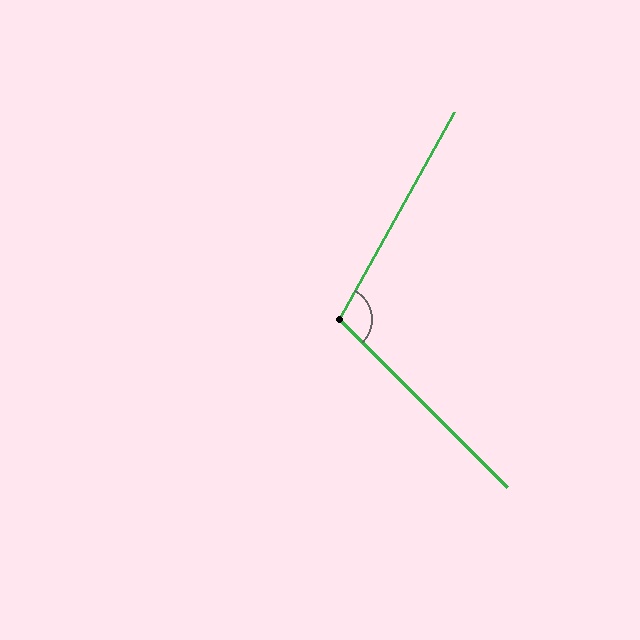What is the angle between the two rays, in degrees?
Approximately 106 degrees.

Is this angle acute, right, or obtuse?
It is obtuse.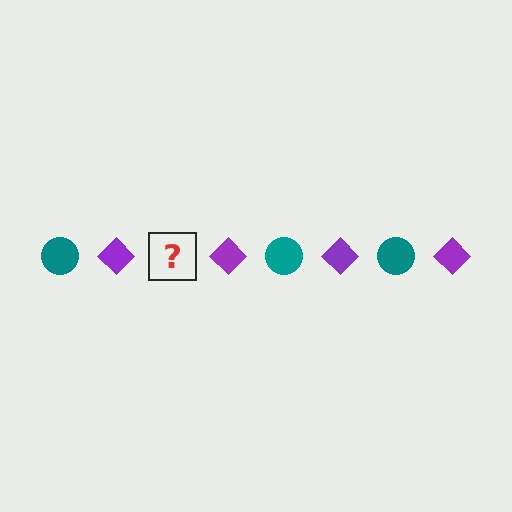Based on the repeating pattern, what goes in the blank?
The blank should be a teal circle.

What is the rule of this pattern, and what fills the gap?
The rule is that the pattern alternates between teal circle and purple diamond. The gap should be filled with a teal circle.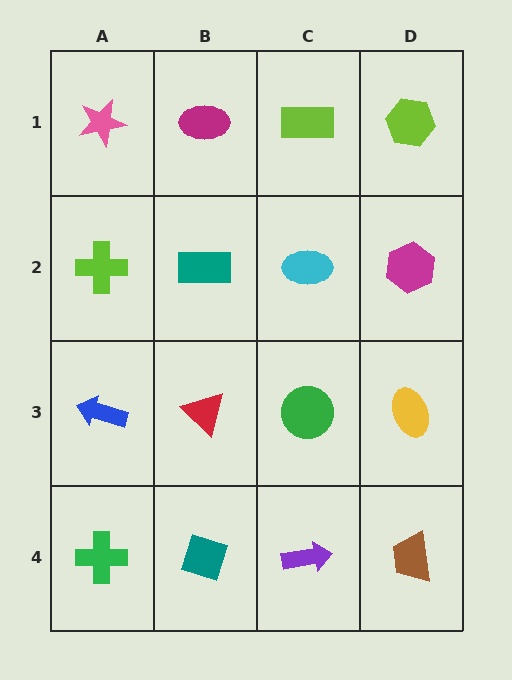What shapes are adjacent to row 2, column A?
A pink star (row 1, column A), a blue arrow (row 3, column A), a teal rectangle (row 2, column B).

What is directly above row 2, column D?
A lime hexagon.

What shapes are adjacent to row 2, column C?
A lime rectangle (row 1, column C), a green circle (row 3, column C), a teal rectangle (row 2, column B), a magenta hexagon (row 2, column D).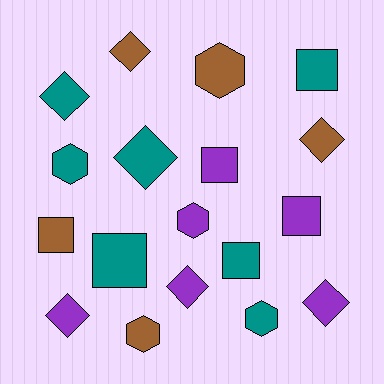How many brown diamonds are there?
There are 2 brown diamonds.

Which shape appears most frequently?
Diamond, with 7 objects.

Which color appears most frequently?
Teal, with 7 objects.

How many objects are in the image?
There are 18 objects.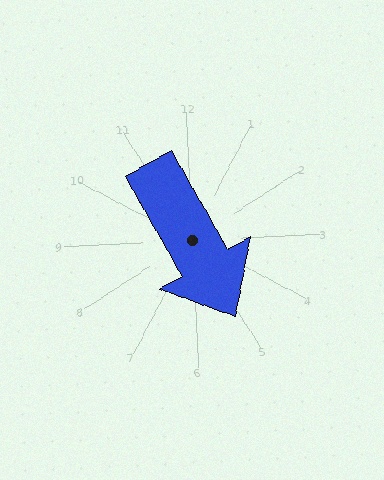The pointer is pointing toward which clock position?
Roughly 5 o'clock.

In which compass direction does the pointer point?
Southeast.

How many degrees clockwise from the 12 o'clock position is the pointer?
Approximately 153 degrees.